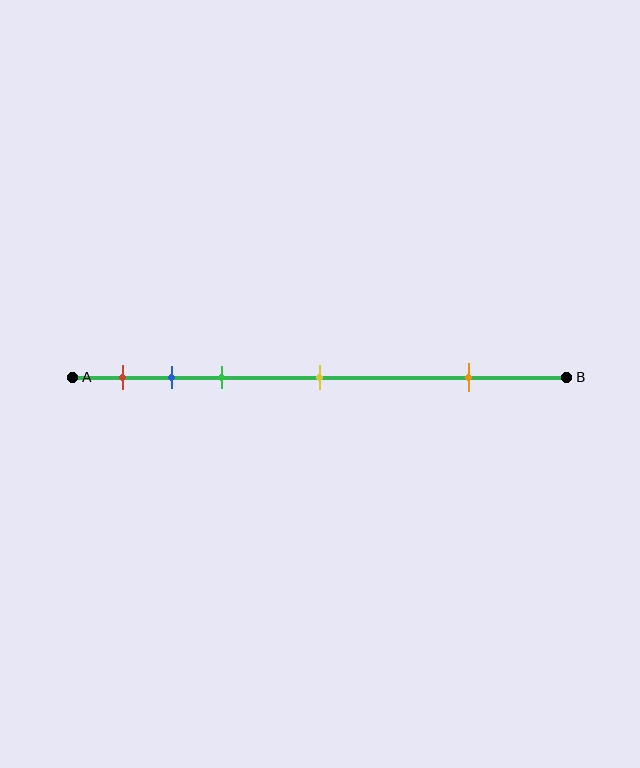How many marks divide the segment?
There are 5 marks dividing the segment.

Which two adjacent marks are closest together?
The blue and green marks are the closest adjacent pair.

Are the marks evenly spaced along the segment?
No, the marks are not evenly spaced.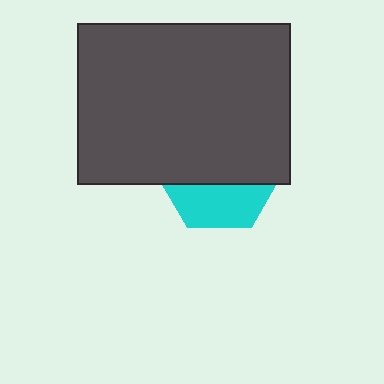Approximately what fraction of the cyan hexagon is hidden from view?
Roughly 66% of the cyan hexagon is hidden behind the dark gray rectangle.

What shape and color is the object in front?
The object in front is a dark gray rectangle.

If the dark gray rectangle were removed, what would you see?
You would see the complete cyan hexagon.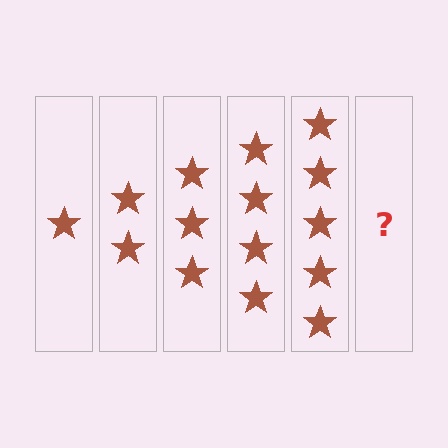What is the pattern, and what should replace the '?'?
The pattern is that each step adds one more star. The '?' should be 6 stars.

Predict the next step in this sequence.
The next step is 6 stars.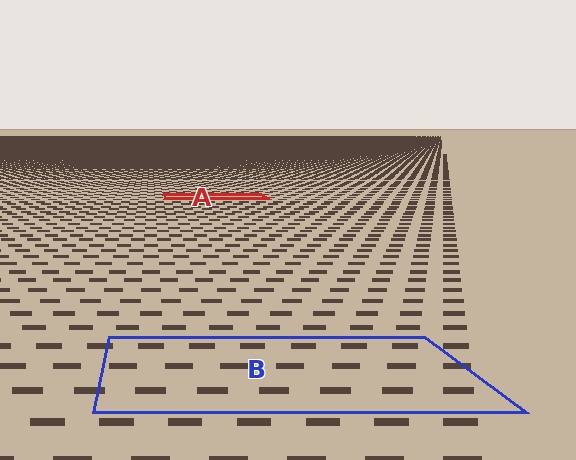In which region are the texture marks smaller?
The texture marks are smaller in region A, because it is farther away.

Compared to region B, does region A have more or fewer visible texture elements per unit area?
Region A has more texture elements per unit area — they are packed more densely because it is farther away.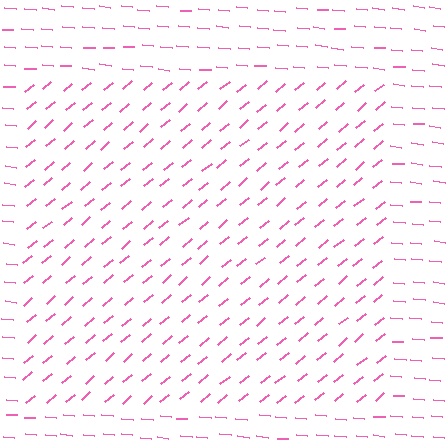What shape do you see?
I see a rectangle.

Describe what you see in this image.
The image is filled with small pink line segments. A rectangle region in the image has lines oriented differently from the surrounding lines, creating a visible texture boundary.